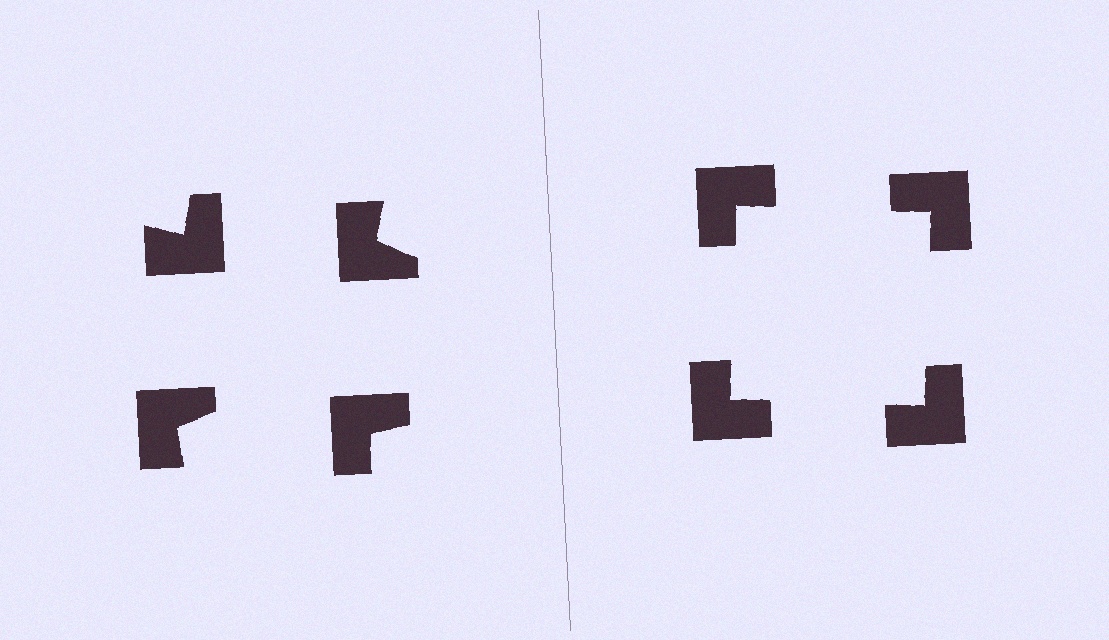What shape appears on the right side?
An illusory square.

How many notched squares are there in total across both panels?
8 — 4 on each side.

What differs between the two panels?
The notched squares are positioned identically on both sides; only the wedge orientations differ. On the right they align to a square; on the left they are misaligned.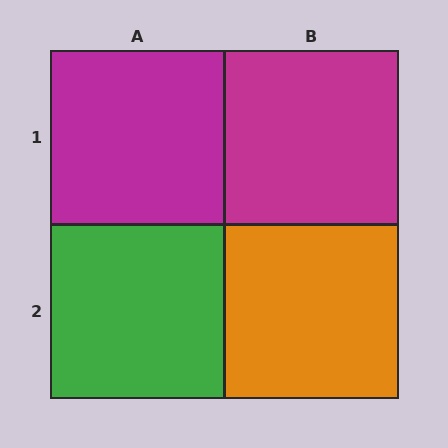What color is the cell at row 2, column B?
Orange.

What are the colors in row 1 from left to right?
Magenta, magenta.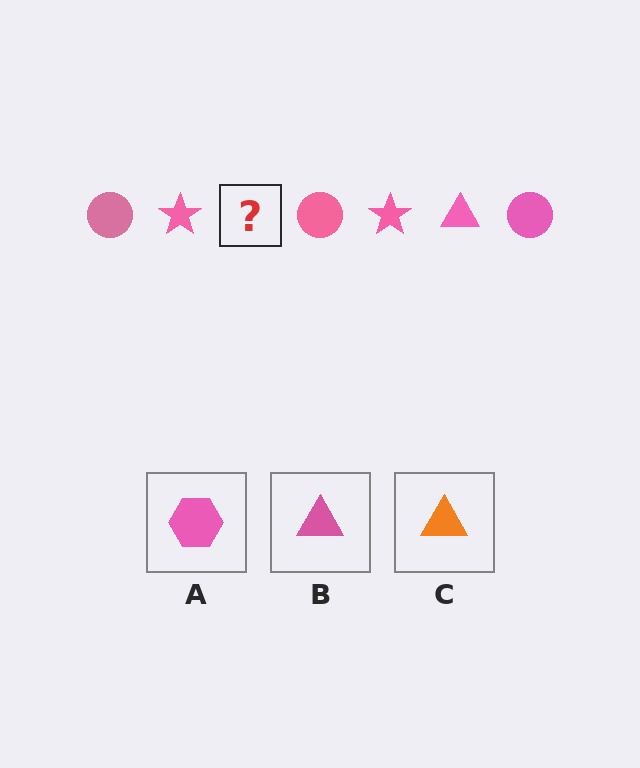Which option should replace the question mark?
Option B.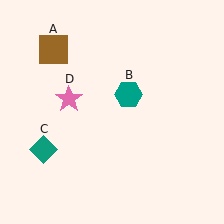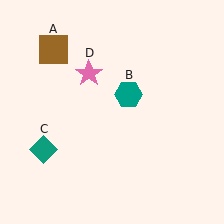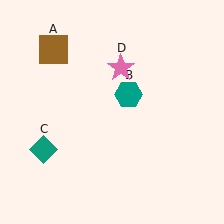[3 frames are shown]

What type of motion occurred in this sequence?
The pink star (object D) rotated clockwise around the center of the scene.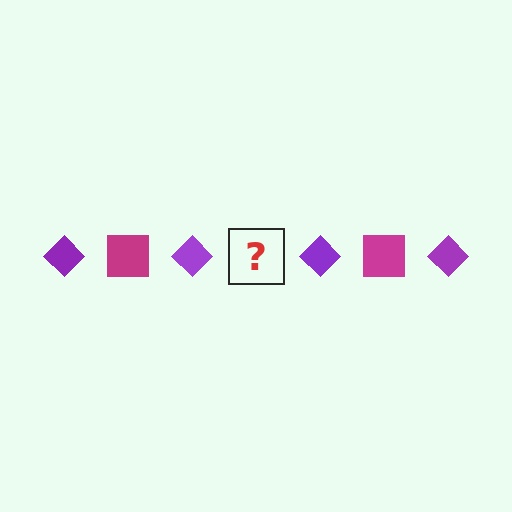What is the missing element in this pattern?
The missing element is a magenta square.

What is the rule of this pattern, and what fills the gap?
The rule is that the pattern alternates between purple diamond and magenta square. The gap should be filled with a magenta square.